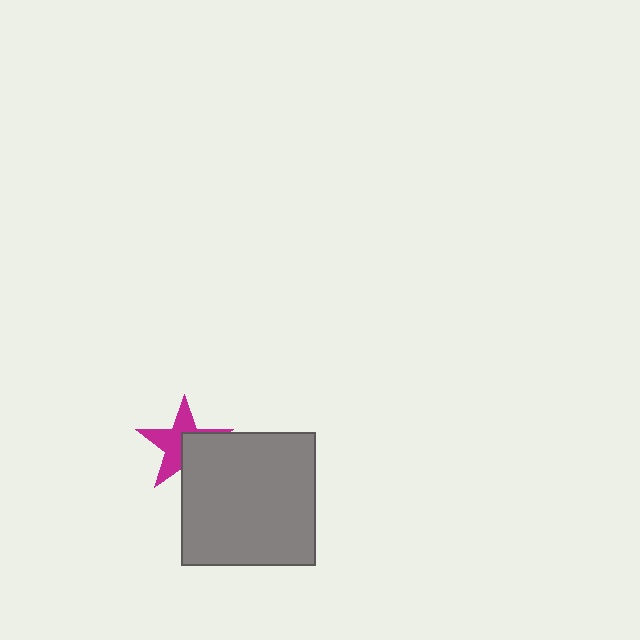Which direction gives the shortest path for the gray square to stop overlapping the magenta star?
Moving toward the lower-right gives the shortest separation.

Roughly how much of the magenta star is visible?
About half of it is visible (roughly 56%).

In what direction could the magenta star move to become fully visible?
The magenta star could move toward the upper-left. That would shift it out from behind the gray square entirely.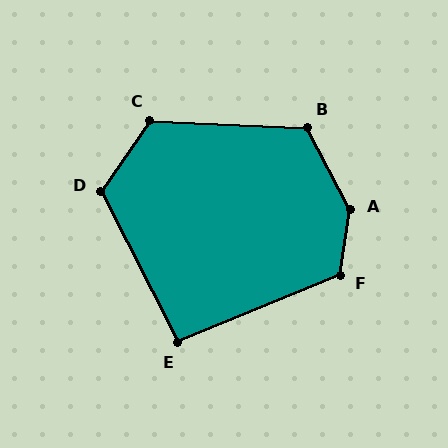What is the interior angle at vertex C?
Approximately 122 degrees (obtuse).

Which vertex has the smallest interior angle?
E, at approximately 95 degrees.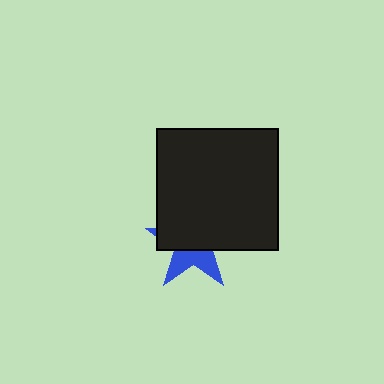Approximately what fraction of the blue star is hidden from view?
Roughly 64% of the blue star is hidden behind the black square.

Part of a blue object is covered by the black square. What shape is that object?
It is a star.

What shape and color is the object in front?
The object in front is a black square.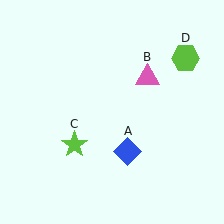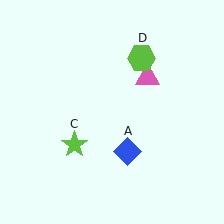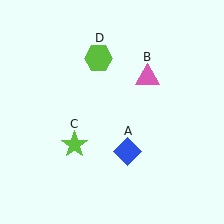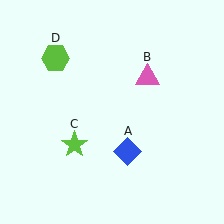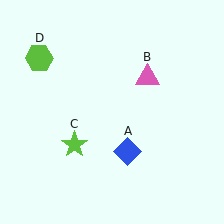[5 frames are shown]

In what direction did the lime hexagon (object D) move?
The lime hexagon (object D) moved left.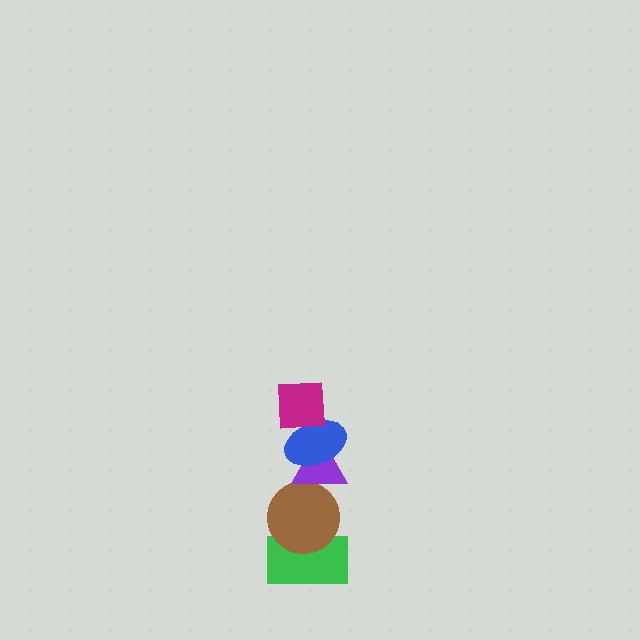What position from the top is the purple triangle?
The purple triangle is 3rd from the top.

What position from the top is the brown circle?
The brown circle is 4th from the top.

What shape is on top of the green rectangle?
The brown circle is on top of the green rectangle.